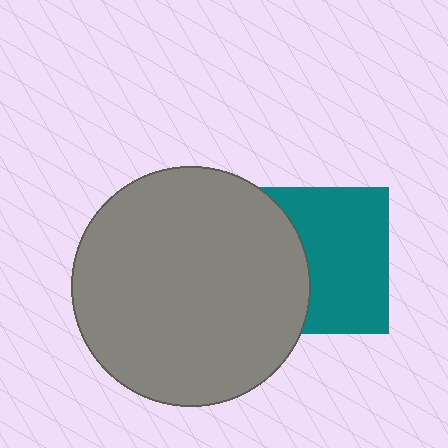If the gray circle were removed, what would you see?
You would see the complete teal square.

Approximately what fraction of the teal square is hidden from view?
Roughly 39% of the teal square is hidden behind the gray circle.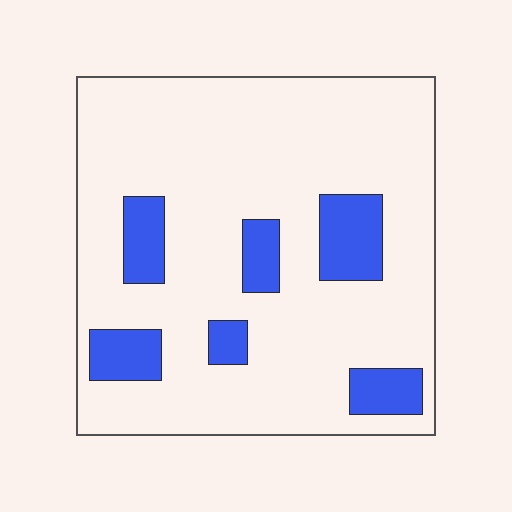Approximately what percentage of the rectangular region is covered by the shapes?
Approximately 15%.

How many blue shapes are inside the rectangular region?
6.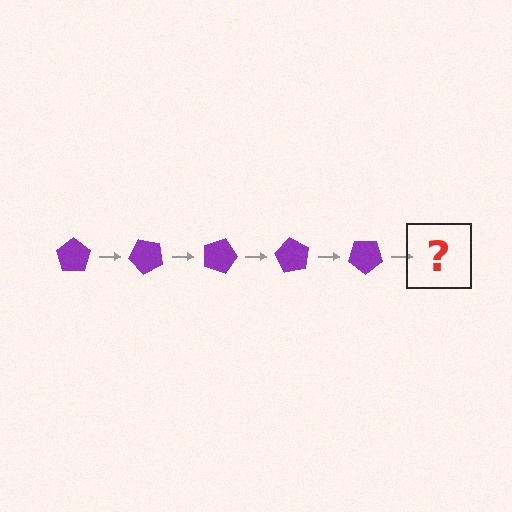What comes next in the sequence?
The next element should be a purple pentagon rotated 225 degrees.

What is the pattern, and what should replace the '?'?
The pattern is that the pentagon rotates 45 degrees each step. The '?' should be a purple pentagon rotated 225 degrees.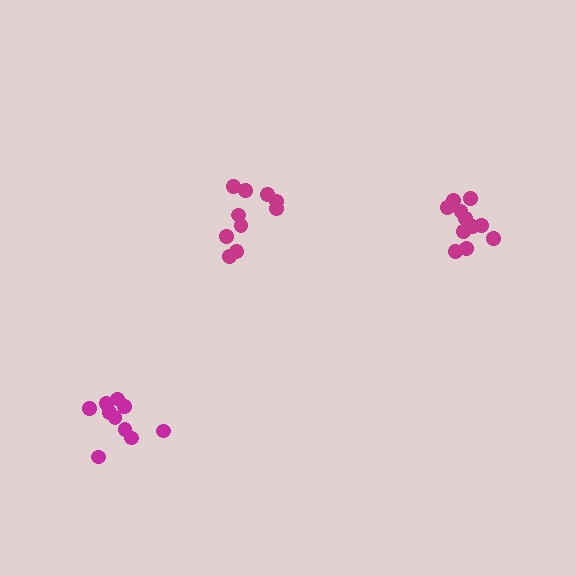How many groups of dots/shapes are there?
There are 3 groups.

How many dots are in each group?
Group 1: 10 dots, Group 2: 10 dots, Group 3: 11 dots (31 total).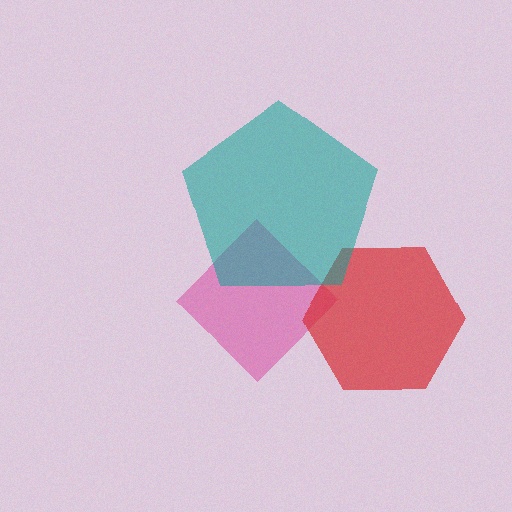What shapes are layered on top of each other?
The layered shapes are: a magenta diamond, a red hexagon, a teal pentagon.